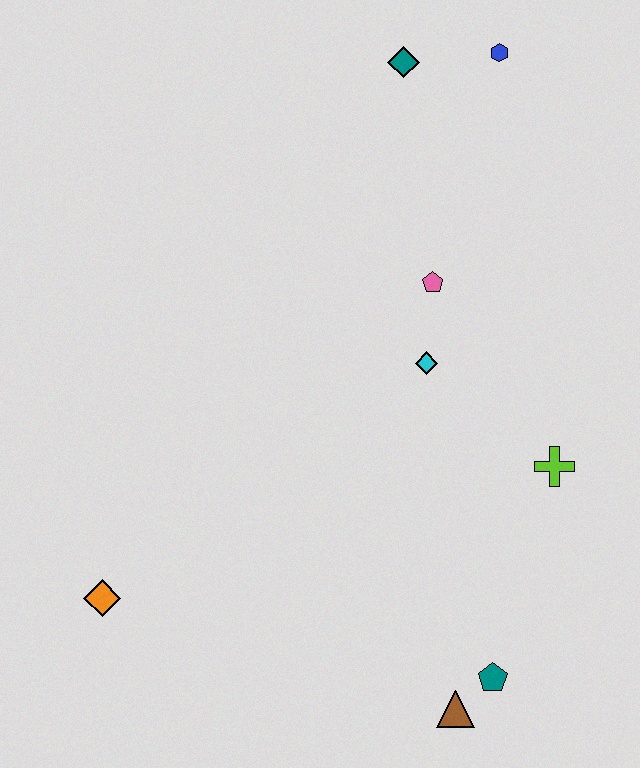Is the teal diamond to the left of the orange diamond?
No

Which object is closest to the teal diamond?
The blue hexagon is closest to the teal diamond.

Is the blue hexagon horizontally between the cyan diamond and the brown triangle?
No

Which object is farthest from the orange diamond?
The blue hexagon is farthest from the orange diamond.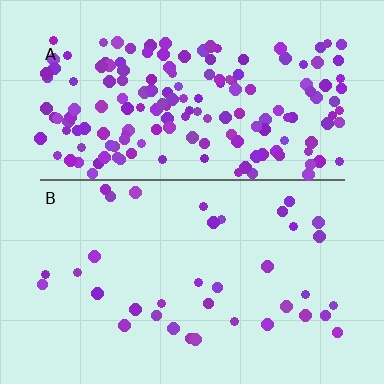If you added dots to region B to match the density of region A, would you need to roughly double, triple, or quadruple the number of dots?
Approximately quadruple.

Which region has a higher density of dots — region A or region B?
A (the top).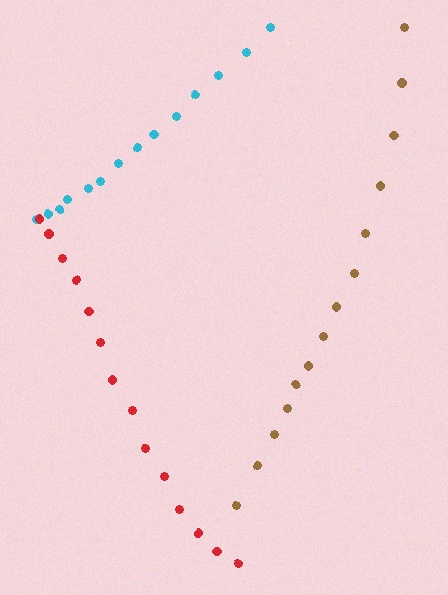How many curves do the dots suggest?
There are 3 distinct paths.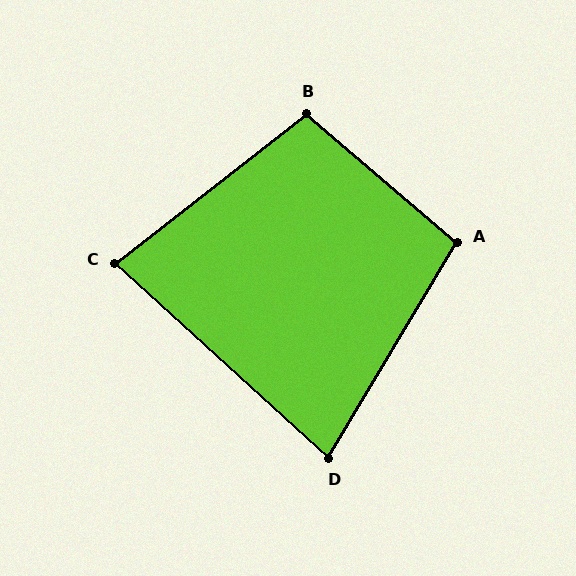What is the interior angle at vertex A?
Approximately 100 degrees (obtuse).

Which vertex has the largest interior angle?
B, at approximately 101 degrees.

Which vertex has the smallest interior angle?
D, at approximately 79 degrees.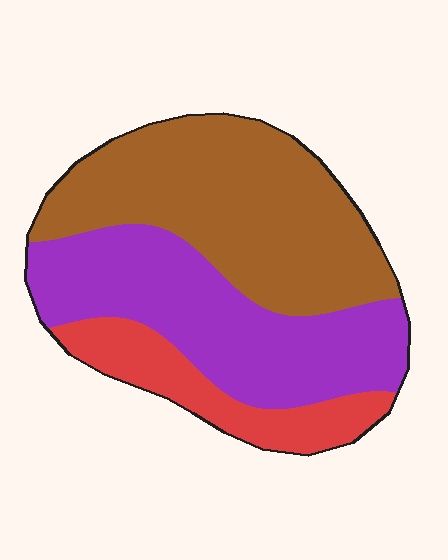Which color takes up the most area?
Brown, at roughly 45%.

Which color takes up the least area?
Red, at roughly 15%.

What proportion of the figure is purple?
Purple covers roughly 40% of the figure.